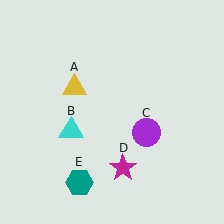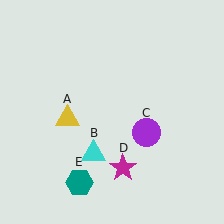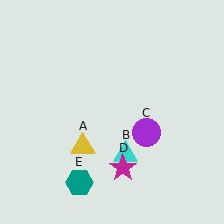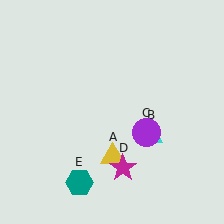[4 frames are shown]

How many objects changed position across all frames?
2 objects changed position: yellow triangle (object A), cyan triangle (object B).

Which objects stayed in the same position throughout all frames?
Purple circle (object C) and magenta star (object D) and teal hexagon (object E) remained stationary.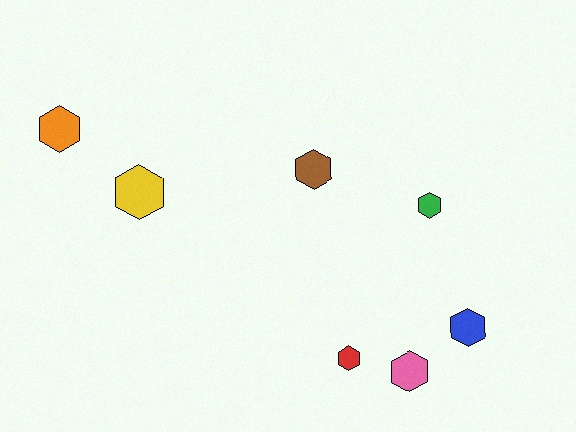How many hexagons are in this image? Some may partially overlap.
There are 7 hexagons.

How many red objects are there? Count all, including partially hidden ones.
There is 1 red object.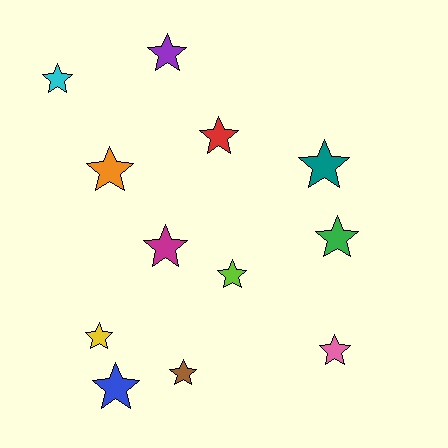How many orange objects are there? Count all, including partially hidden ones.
There is 1 orange object.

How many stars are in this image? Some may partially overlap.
There are 12 stars.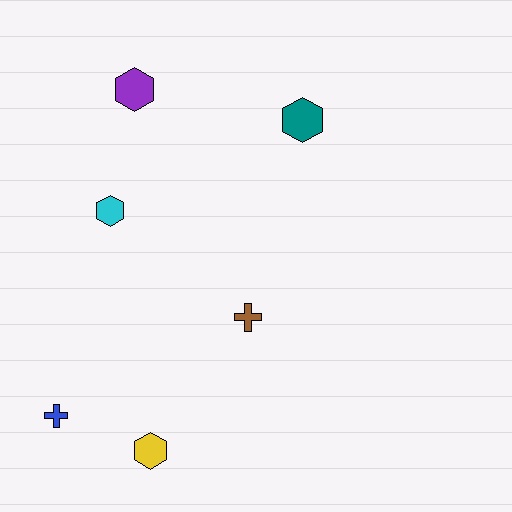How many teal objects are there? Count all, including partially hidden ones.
There is 1 teal object.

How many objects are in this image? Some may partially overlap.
There are 6 objects.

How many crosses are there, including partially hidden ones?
There are 2 crosses.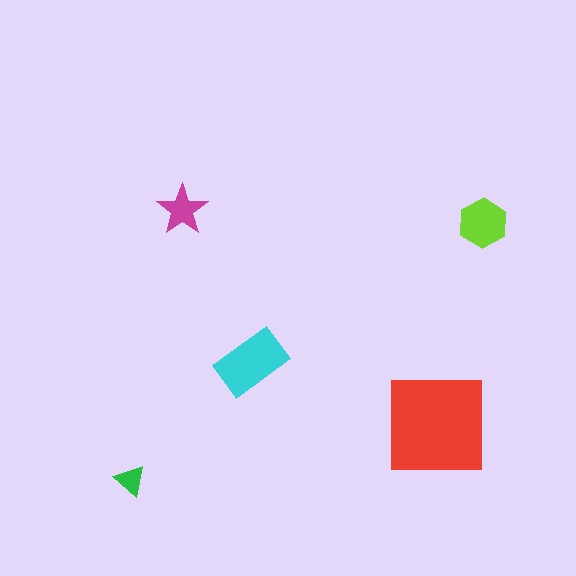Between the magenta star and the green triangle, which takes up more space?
The magenta star.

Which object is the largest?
The red square.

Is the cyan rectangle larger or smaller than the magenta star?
Larger.